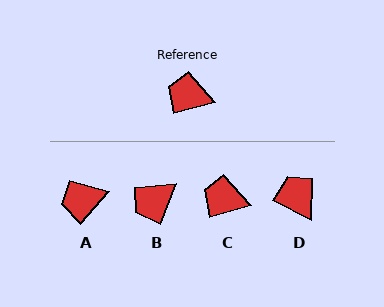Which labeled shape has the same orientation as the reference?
C.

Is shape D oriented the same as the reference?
No, it is off by about 43 degrees.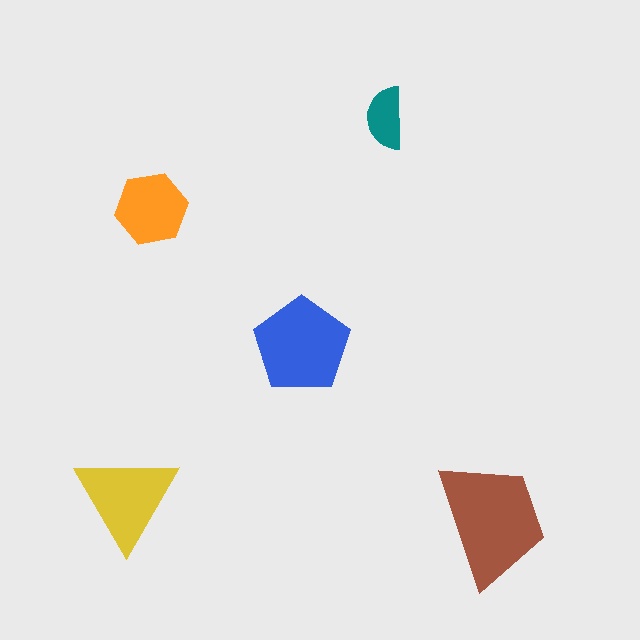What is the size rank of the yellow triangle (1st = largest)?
3rd.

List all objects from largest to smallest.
The brown trapezoid, the blue pentagon, the yellow triangle, the orange hexagon, the teal semicircle.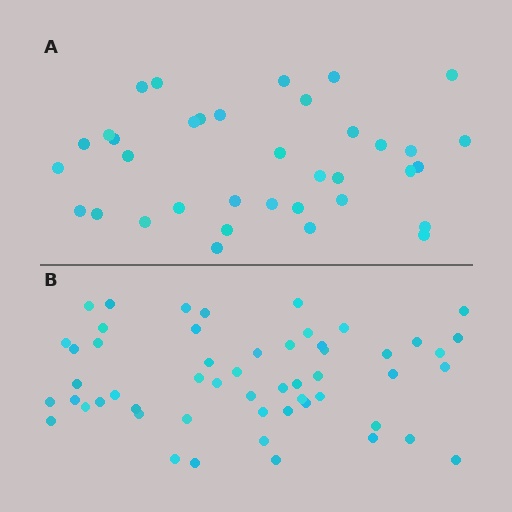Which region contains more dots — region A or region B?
Region B (the bottom region) has more dots.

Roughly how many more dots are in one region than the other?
Region B has approximately 20 more dots than region A.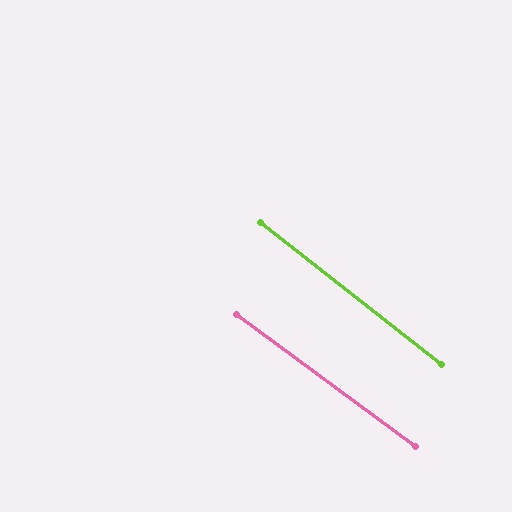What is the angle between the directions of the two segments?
Approximately 1 degree.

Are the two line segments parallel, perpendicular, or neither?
Parallel — their directions differ by only 1.4°.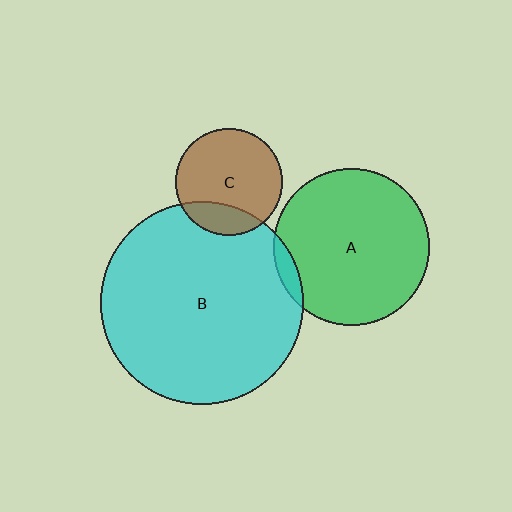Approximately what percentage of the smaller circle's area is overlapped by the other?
Approximately 20%.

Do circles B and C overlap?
Yes.